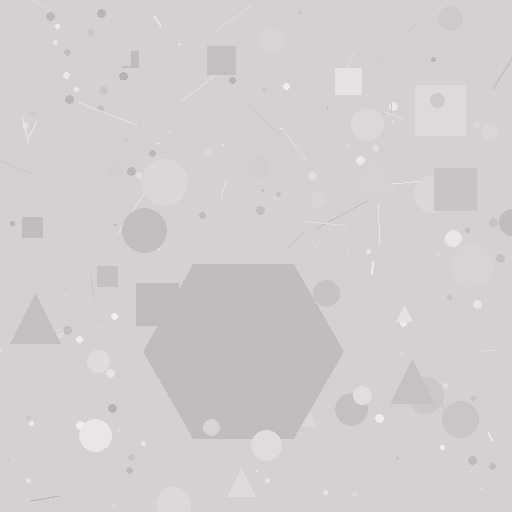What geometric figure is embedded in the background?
A hexagon is embedded in the background.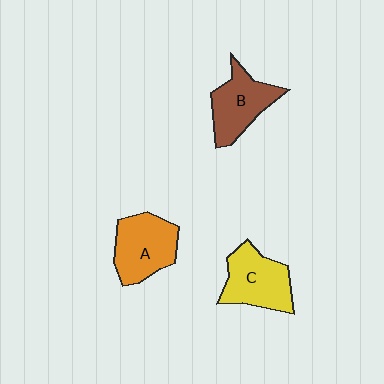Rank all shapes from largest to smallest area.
From largest to smallest: A (orange), C (yellow), B (brown).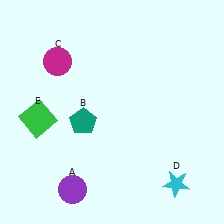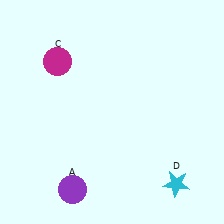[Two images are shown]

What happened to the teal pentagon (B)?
The teal pentagon (B) was removed in Image 2. It was in the bottom-left area of Image 1.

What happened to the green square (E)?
The green square (E) was removed in Image 2. It was in the bottom-left area of Image 1.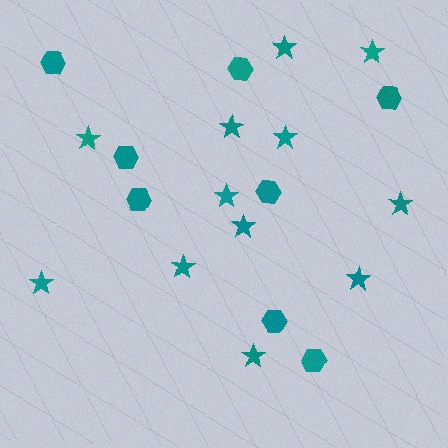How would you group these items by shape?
There are 2 groups: one group of stars (12) and one group of hexagons (8).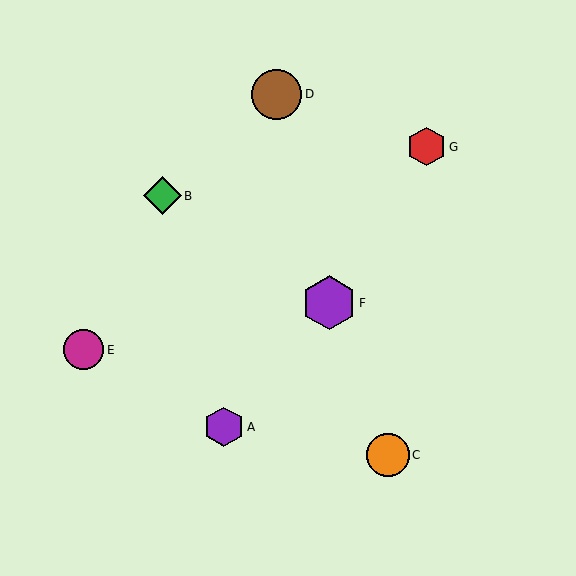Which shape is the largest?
The purple hexagon (labeled F) is the largest.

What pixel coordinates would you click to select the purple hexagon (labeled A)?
Click at (224, 427) to select the purple hexagon A.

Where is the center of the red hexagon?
The center of the red hexagon is at (426, 147).